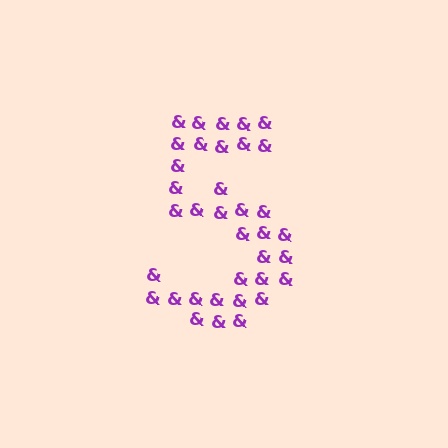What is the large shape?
The large shape is the digit 5.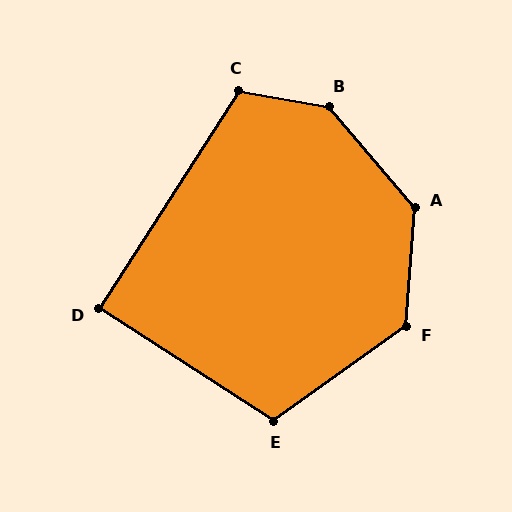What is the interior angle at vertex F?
Approximately 130 degrees (obtuse).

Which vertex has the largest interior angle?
B, at approximately 140 degrees.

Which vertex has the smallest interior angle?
D, at approximately 90 degrees.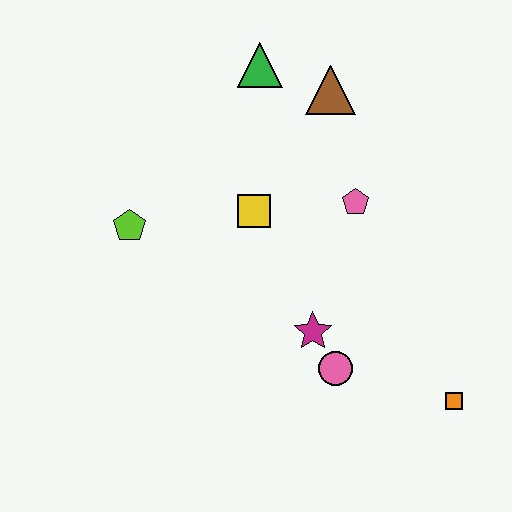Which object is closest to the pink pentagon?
The yellow square is closest to the pink pentagon.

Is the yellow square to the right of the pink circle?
No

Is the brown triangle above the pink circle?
Yes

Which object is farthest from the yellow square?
The orange square is farthest from the yellow square.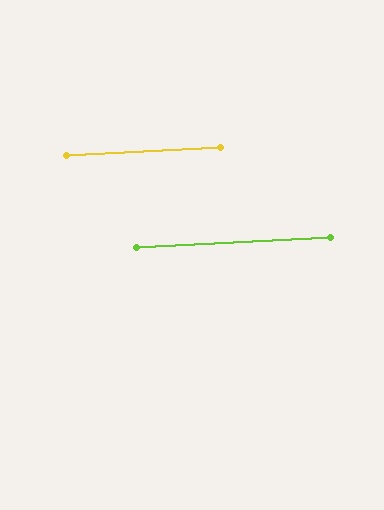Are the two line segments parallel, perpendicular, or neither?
Parallel — their directions differ by only 0.1°.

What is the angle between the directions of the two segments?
Approximately 0 degrees.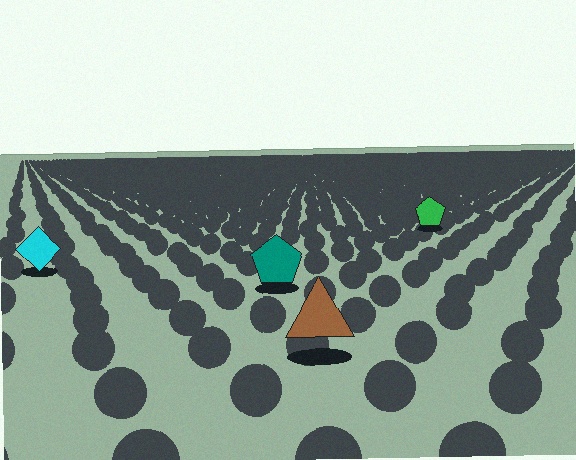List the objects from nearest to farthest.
From nearest to farthest: the brown triangle, the teal pentagon, the cyan diamond, the green pentagon.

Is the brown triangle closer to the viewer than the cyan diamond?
Yes. The brown triangle is closer — you can tell from the texture gradient: the ground texture is coarser near it.